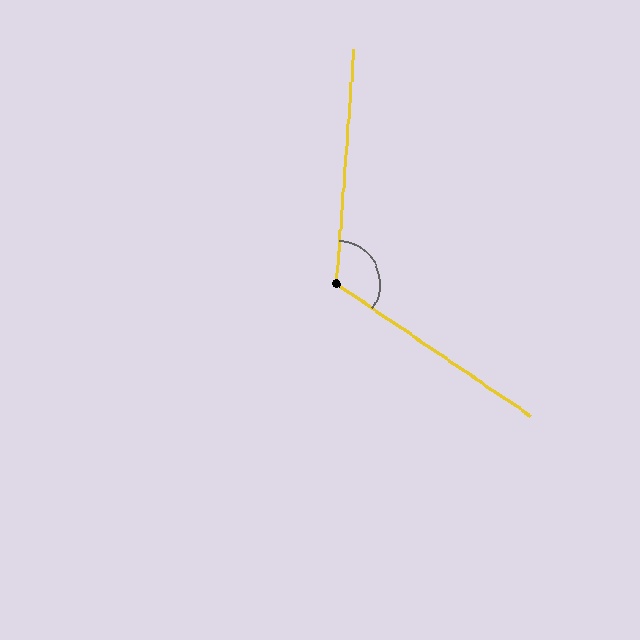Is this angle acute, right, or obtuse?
It is obtuse.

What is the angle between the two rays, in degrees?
Approximately 120 degrees.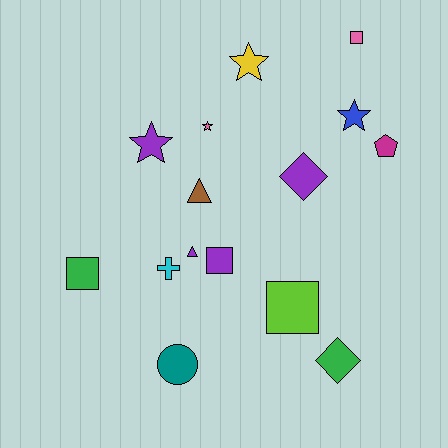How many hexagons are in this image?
There are no hexagons.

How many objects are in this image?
There are 15 objects.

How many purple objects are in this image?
There are 4 purple objects.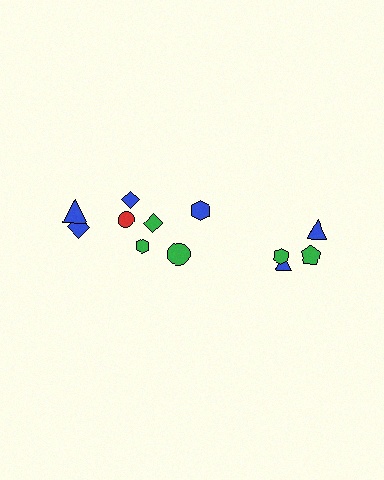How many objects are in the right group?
There are 5 objects.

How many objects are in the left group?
There are 7 objects.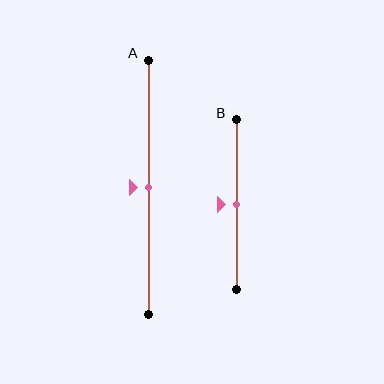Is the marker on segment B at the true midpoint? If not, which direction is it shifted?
Yes, the marker on segment B is at the true midpoint.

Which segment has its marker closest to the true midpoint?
Segment A has its marker closest to the true midpoint.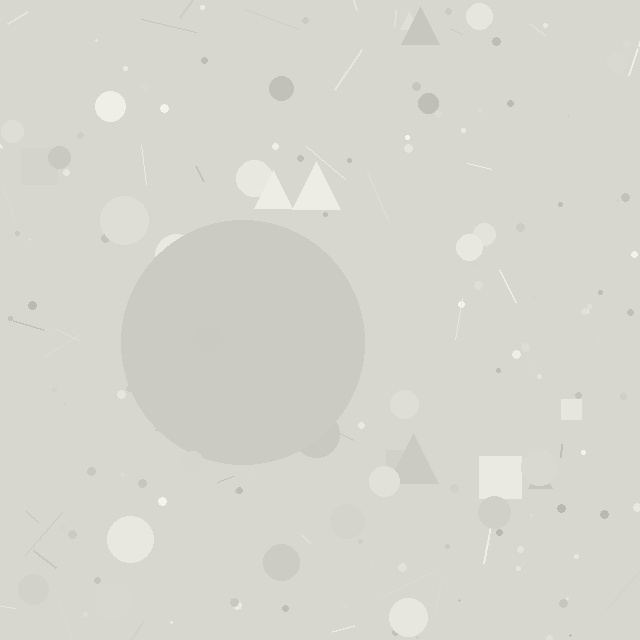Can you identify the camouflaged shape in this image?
The camouflaged shape is a circle.